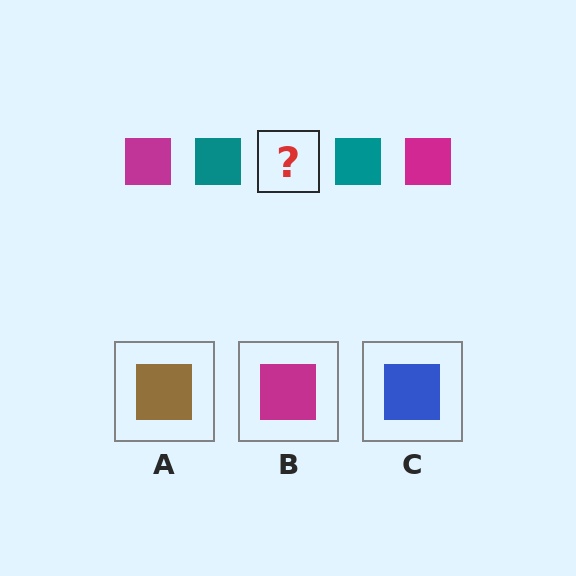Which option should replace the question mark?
Option B.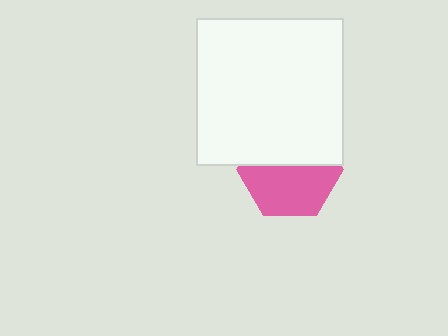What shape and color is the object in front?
The object in front is a white square.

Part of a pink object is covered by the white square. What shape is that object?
It is a hexagon.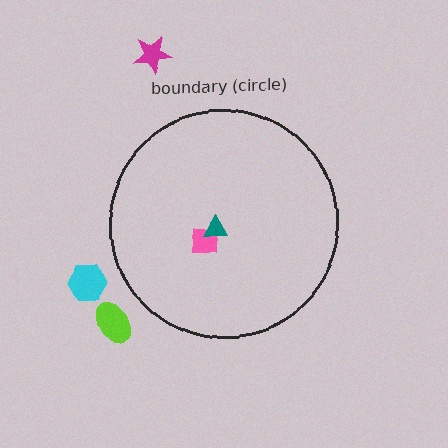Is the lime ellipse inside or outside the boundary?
Outside.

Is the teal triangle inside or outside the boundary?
Inside.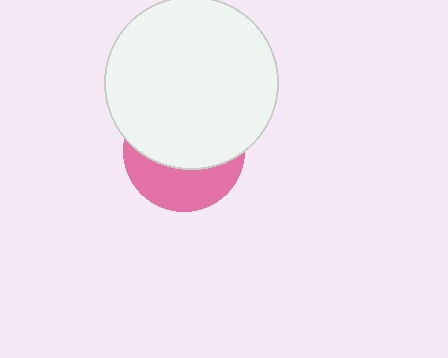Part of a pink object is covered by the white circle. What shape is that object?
It is a circle.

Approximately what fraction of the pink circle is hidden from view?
Roughly 62% of the pink circle is hidden behind the white circle.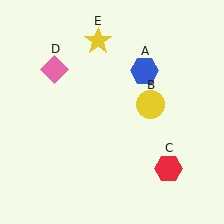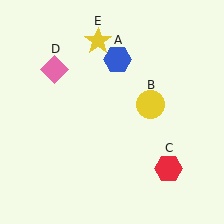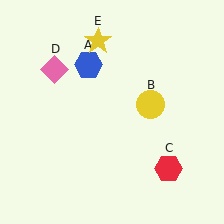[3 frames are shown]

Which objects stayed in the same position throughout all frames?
Yellow circle (object B) and red hexagon (object C) and pink diamond (object D) and yellow star (object E) remained stationary.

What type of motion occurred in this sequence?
The blue hexagon (object A) rotated counterclockwise around the center of the scene.